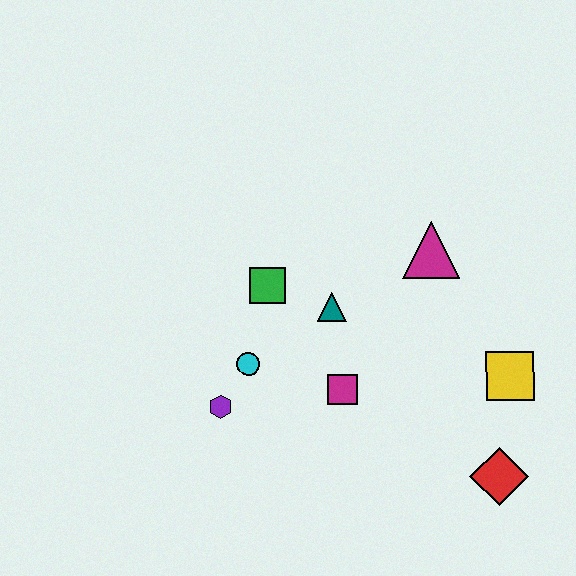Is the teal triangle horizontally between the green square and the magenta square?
Yes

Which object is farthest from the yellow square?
The purple hexagon is farthest from the yellow square.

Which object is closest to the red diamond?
The yellow square is closest to the red diamond.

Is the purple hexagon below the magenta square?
Yes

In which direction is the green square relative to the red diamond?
The green square is to the left of the red diamond.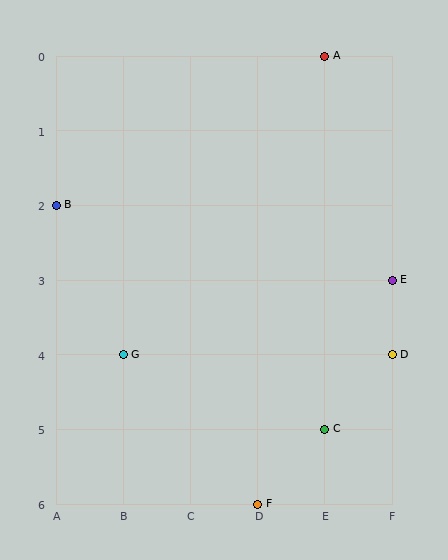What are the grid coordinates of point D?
Point D is at grid coordinates (F, 4).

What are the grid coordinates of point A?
Point A is at grid coordinates (E, 0).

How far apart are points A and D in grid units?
Points A and D are 1 column and 4 rows apart (about 4.1 grid units diagonally).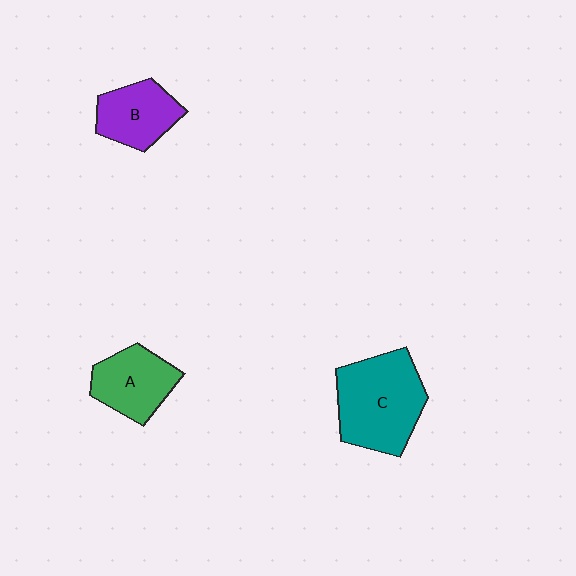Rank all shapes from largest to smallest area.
From largest to smallest: C (teal), A (green), B (purple).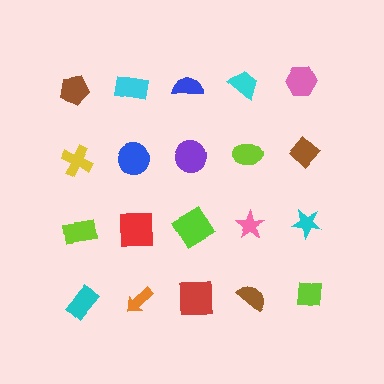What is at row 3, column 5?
A cyan star.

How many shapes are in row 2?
5 shapes.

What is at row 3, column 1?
A lime rectangle.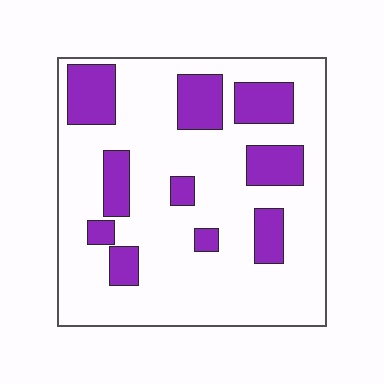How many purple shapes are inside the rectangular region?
10.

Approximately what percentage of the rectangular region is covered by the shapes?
Approximately 25%.